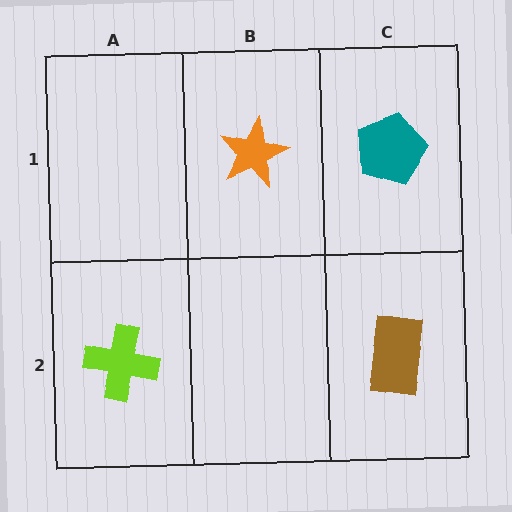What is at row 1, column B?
An orange star.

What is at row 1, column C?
A teal pentagon.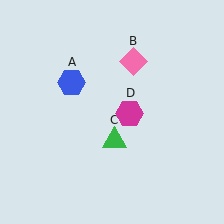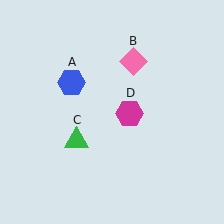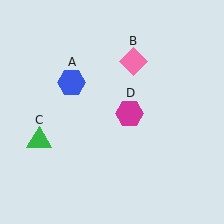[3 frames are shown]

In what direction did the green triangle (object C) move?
The green triangle (object C) moved left.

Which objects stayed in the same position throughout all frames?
Blue hexagon (object A) and pink diamond (object B) and magenta hexagon (object D) remained stationary.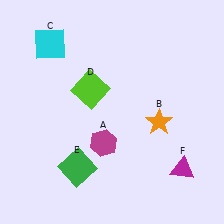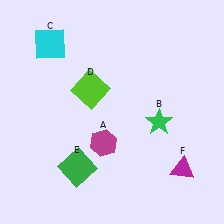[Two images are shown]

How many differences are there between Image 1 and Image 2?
There is 1 difference between the two images.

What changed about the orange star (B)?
In Image 1, B is orange. In Image 2, it changed to green.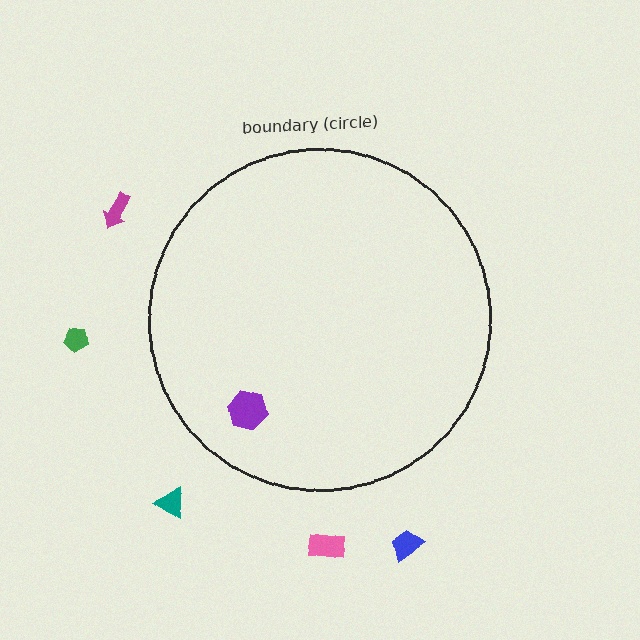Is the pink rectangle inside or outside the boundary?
Outside.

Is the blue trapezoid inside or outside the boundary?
Outside.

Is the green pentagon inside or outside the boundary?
Outside.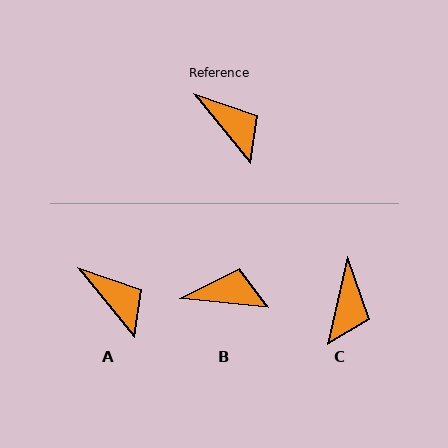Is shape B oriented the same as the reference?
No, it is off by about 46 degrees.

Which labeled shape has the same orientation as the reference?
A.